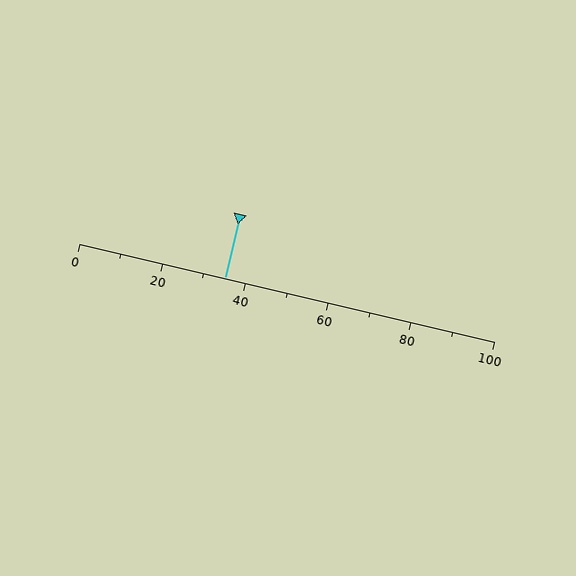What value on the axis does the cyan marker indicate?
The marker indicates approximately 35.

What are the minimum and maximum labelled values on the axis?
The axis runs from 0 to 100.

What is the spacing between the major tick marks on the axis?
The major ticks are spaced 20 apart.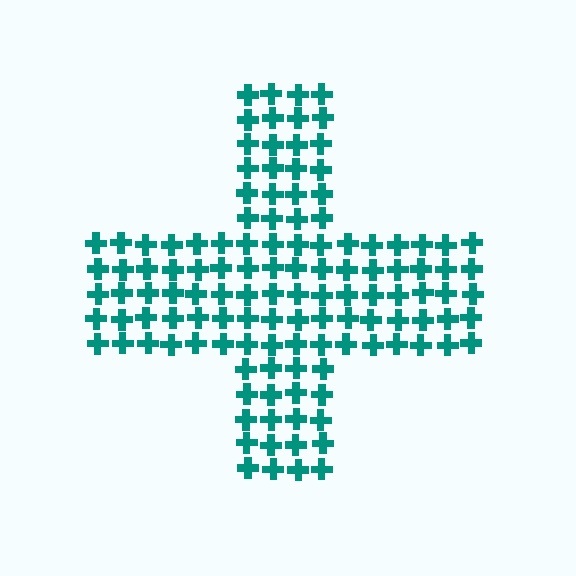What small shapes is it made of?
It is made of small crosses.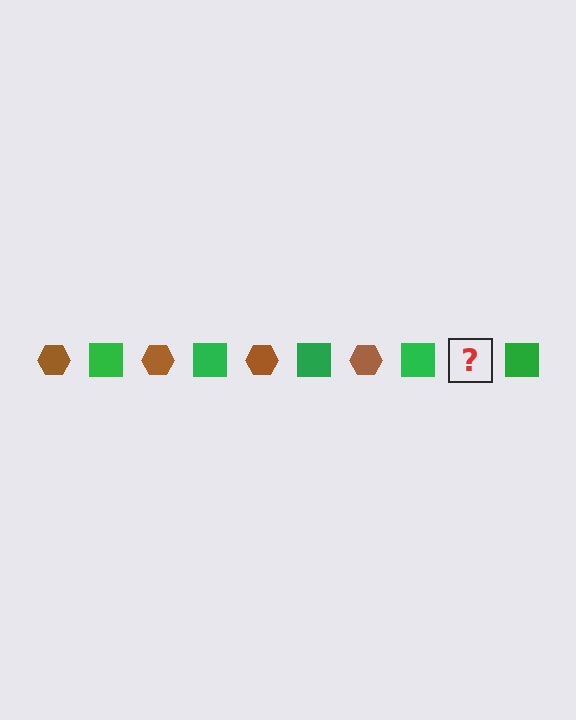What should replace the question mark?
The question mark should be replaced with a brown hexagon.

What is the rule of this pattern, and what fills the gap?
The rule is that the pattern alternates between brown hexagon and green square. The gap should be filled with a brown hexagon.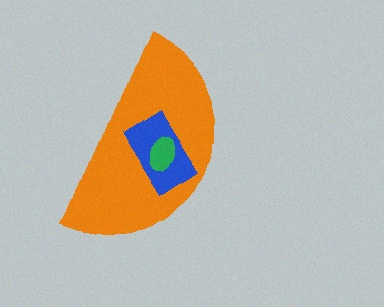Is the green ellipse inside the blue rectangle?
Yes.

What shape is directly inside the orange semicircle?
The blue rectangle.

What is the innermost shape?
The green ellipse.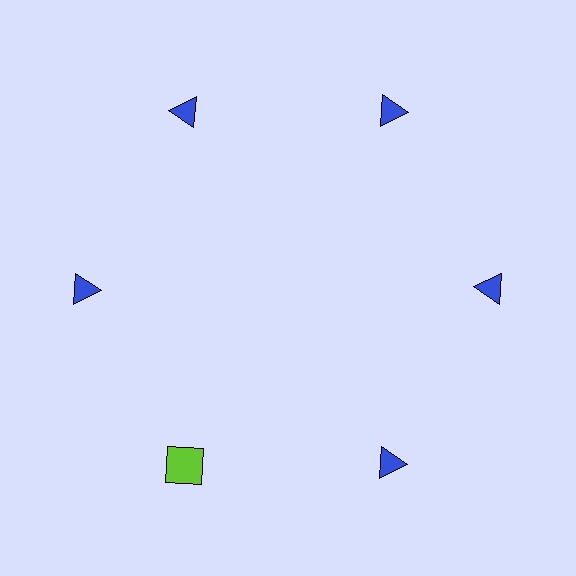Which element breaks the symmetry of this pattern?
The lime square at roughly the 7 o'clock position breaks the symmetry. All other shapes are blue triangles.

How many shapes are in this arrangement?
There are 6 shapes arranged in a ring pattern.